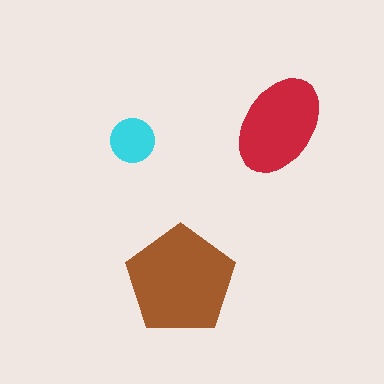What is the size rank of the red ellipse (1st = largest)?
2nd.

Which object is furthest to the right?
The red ellipse is rightmost.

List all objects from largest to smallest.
The brown pentagon, the red ellipse, the cyan circle.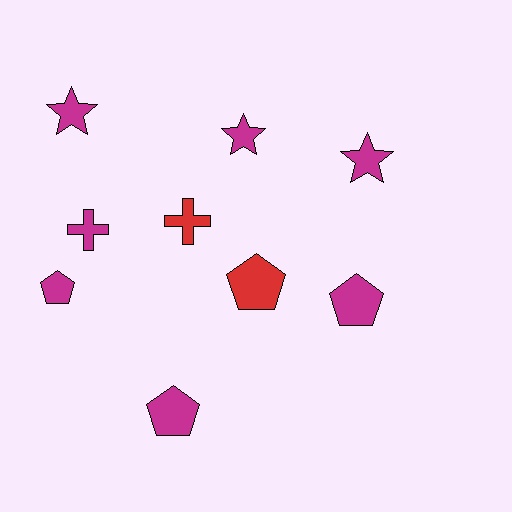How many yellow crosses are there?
There are no yellow crosses.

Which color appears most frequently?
Magenta, with 7 objects.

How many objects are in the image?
There are 9 objects.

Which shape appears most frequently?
Pentagon, with 4 objects.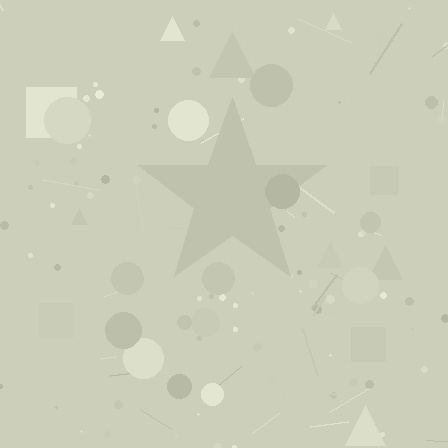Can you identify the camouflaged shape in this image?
The camouflaged shape is a star.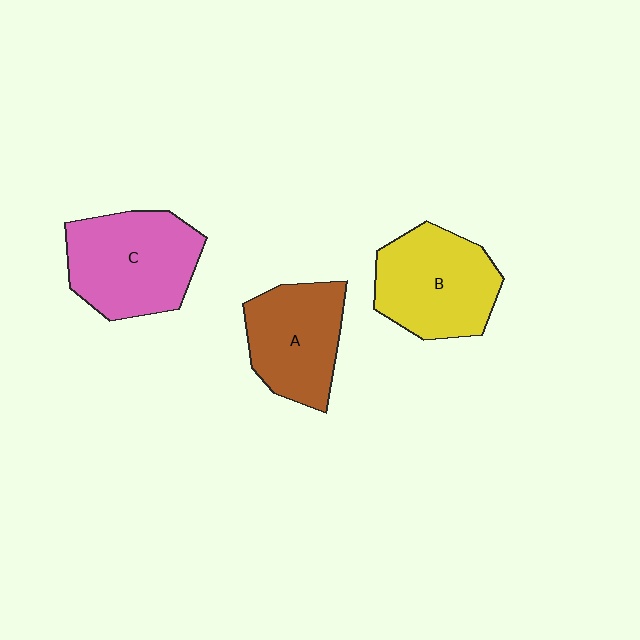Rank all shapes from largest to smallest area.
From largest to smallest: C (pink), B (yellow), A (brown).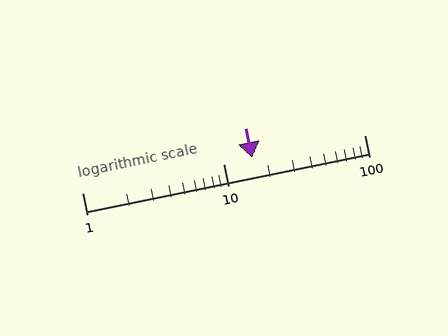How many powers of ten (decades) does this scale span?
The scale spans 2 decades, from 1 to 100.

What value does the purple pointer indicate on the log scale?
The pointer indicates approximately 16.